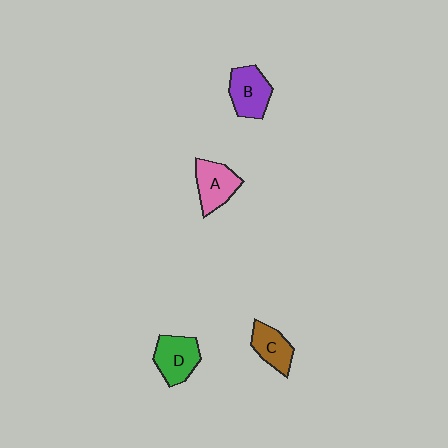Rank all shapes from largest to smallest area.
From largest to smallest: B (purple), D (green), A (pink), C (brown).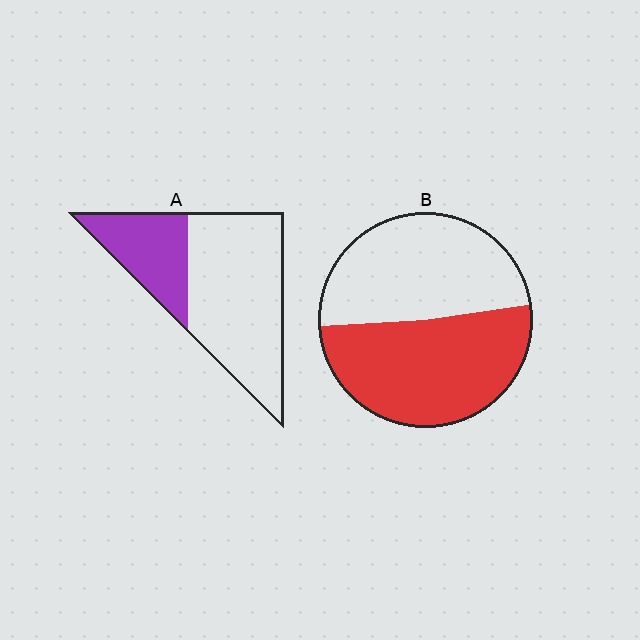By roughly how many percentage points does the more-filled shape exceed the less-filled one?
By roughly 20 percentage points (B over A).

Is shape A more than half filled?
No.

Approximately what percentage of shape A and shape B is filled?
A is approximately 30% and B is approximately 50%.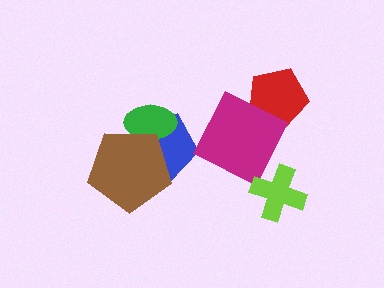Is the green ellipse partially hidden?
Yes, it is partially covered by another shape.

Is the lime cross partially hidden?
No, no other shape covers it.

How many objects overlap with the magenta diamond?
2 objects overlap with the magenta diamond.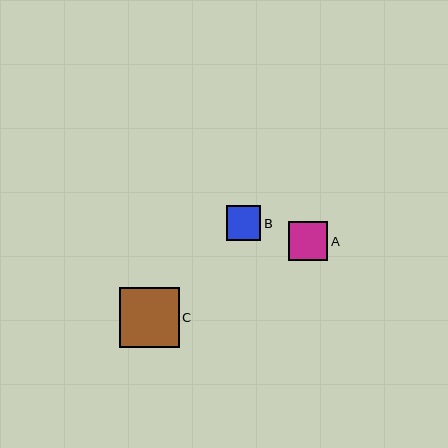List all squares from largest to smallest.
From largest to smallest: C, A, B.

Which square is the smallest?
Square B is the smallest with a size of approximately 35 pixels.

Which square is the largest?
Square C is the largest with a size of approximately 60 pixels.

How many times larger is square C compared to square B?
Square C is approximately 1.7 times the size of square B.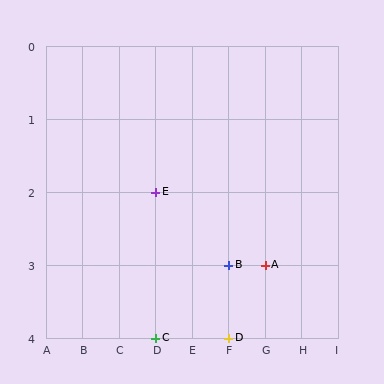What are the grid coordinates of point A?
Point A is at grid coordinates (G, 3).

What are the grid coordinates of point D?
Point D is at grid coordinates (F, 4).